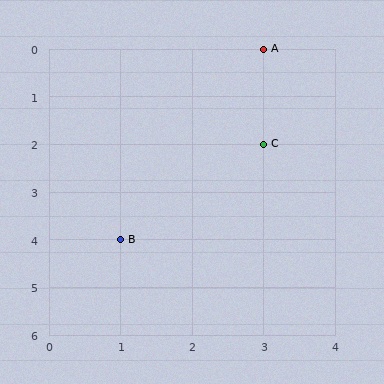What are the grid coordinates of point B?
Point B is at grid coordinates (1, 4).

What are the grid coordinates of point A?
Point A is at grid coordinates (3, 0).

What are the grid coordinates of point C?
Point C is at grid coordinates (3, 2).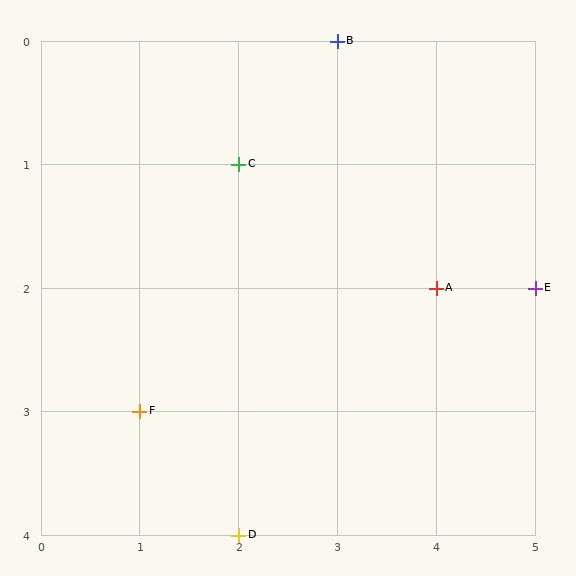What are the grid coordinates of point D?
Point D is at grid coordinates (2, 4).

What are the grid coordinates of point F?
Point F is at grid coordinates (1, 3).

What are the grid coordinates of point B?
Point B is at grid coordinates (3, 0).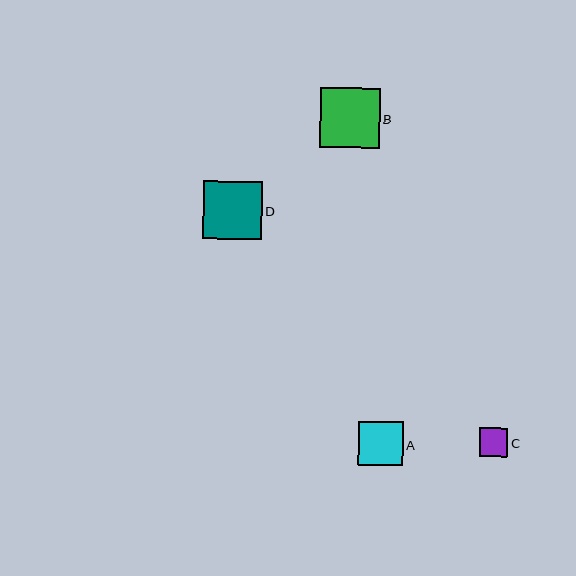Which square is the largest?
Square B is the largest with a size of approximately 60 pixels.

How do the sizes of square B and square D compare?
Square B and square D are approximately the same size.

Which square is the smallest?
Square C is the smallest with a size of approximately 28 pixels.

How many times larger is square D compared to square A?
Square D is approximately 1.3 times the size of square A.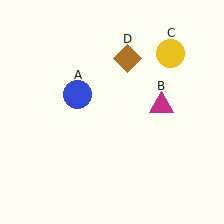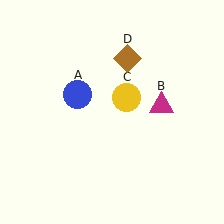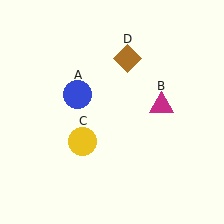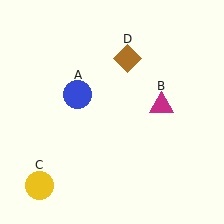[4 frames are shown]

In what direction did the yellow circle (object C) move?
The yellow circle (object C) moved down and to the left.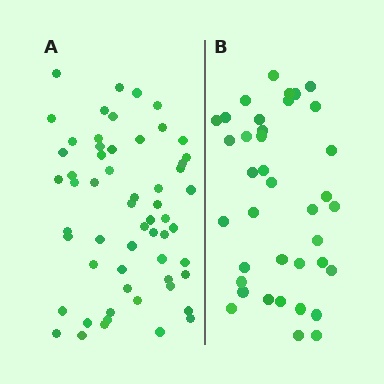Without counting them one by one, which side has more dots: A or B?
Region A (the left region) has more dots.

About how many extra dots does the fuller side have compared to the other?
Region A has approximately 20 more dots than region B.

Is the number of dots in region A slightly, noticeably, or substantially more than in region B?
Region A has substantially more. The ratio is roughly 1.5 to 1.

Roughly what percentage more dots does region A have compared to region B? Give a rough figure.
About 55% more.